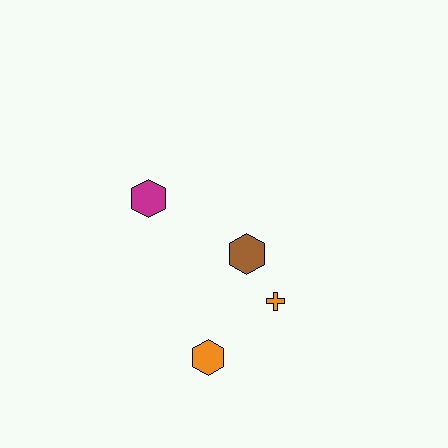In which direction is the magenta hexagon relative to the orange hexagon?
The magenta hexagon is above the orange hexagon.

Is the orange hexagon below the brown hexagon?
Yes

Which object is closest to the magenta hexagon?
The brown hexagon is closest to the magenta hexagon.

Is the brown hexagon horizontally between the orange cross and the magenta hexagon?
Yes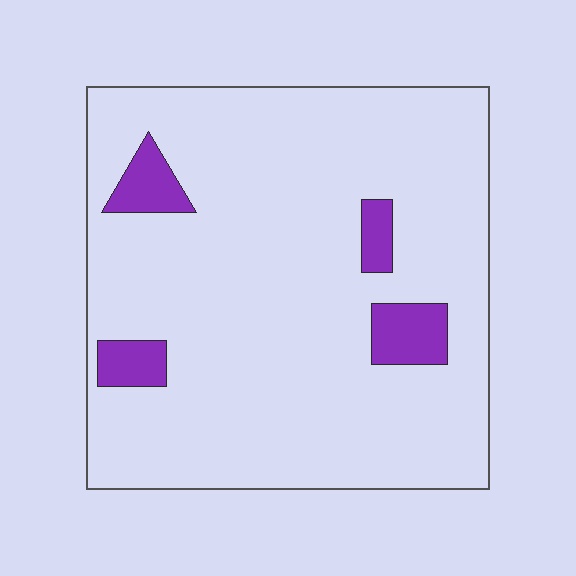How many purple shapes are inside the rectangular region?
4.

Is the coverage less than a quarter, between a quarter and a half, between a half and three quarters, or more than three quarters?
Less than a quarter.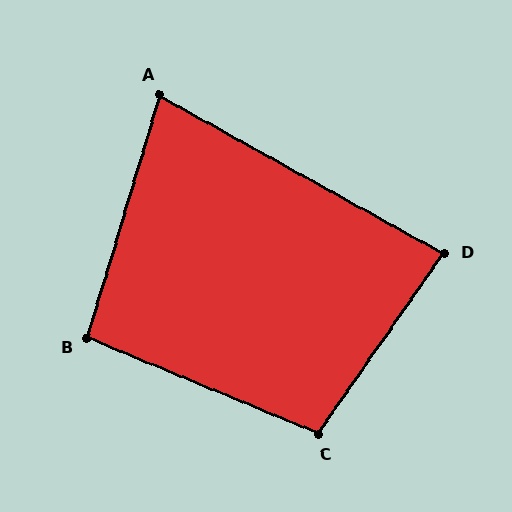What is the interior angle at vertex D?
Approximately 84 degrees (acute).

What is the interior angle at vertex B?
Approximately 96 degrees (obtuse).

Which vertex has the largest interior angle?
C, at approximately 103 degrees.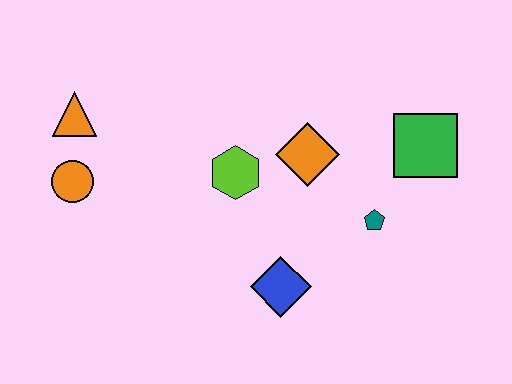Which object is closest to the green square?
The teal pentagon is closest to the green square.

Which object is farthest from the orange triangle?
The green square is farthest from the orange triangle.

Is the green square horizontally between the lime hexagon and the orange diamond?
No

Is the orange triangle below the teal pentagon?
No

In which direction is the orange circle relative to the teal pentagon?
The orange circle is to the left of the teal pentagon.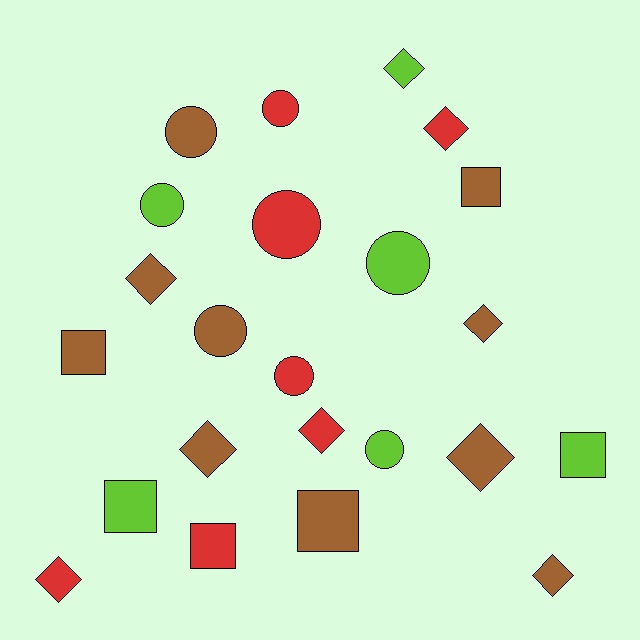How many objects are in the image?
There are 23 objects.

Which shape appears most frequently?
Diamond, with 9 objects.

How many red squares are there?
There is 1 red square.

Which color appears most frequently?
Brown, with 10 objects.